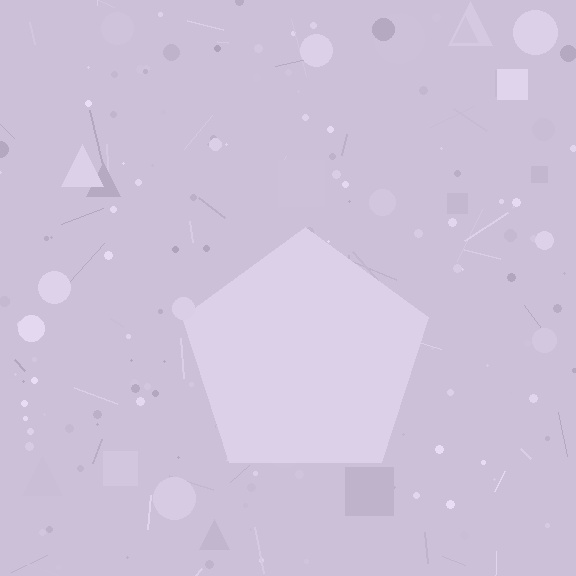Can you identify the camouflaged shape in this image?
The camouflaged shape is a pentagon.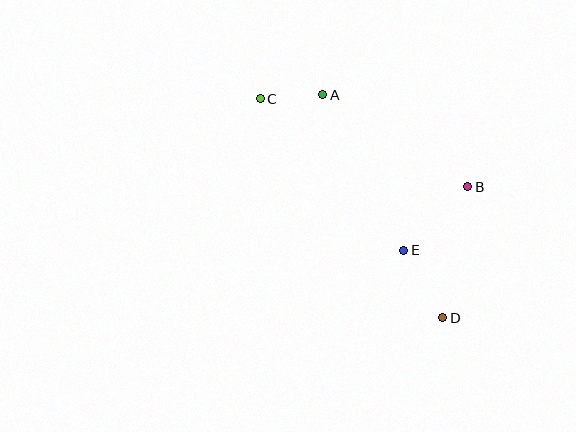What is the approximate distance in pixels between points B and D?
The distance between B and D is approximately 134 pixels.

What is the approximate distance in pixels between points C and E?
The distance between C and E is approximately 208 pixels.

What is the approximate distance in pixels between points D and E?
The distance between D and E is approximately 78 pixels.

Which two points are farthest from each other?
Points C and D are farthest from each other.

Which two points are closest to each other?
Points A and C are closest to each other.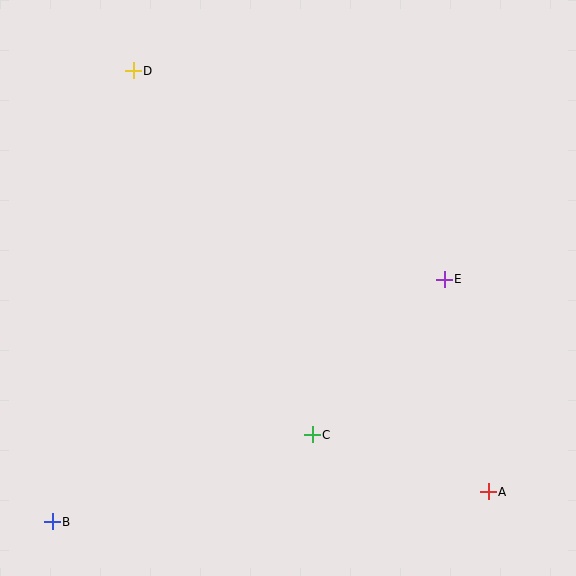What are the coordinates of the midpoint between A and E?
The midpoint between A and E is at (466, 385).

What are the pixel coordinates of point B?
Point B is at (52, 522).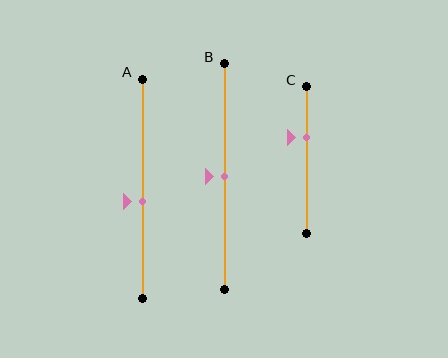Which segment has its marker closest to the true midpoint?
Segment B has its marker closest to the true midpoint.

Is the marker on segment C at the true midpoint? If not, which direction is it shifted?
No, the marker on segment C is shifted upward by about 15% of the segment length.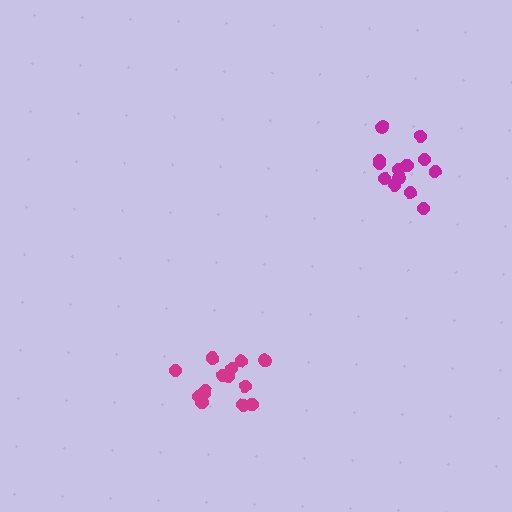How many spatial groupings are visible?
There are 2 spatial groupings.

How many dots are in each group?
Group 1: 13 dots, Group 2: 14 dots (27 total).